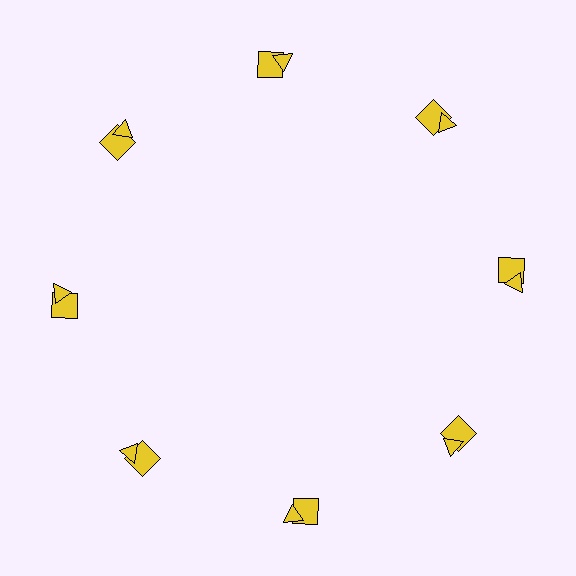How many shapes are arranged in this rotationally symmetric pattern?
There are 16 shapes, arranged in 8 groups of 2.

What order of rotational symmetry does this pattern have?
This pattern has 8-fold rotational symmetry.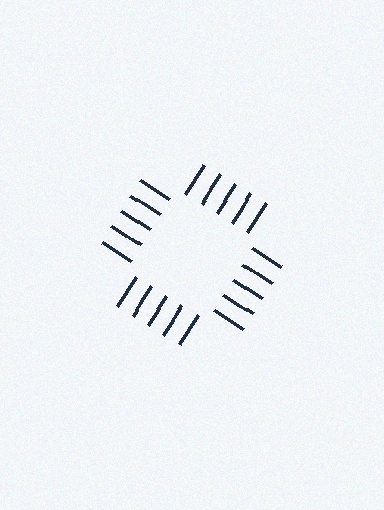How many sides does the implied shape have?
4 sides — the line-ends trace a square.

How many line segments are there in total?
20 — 5 along each of the 4 edges.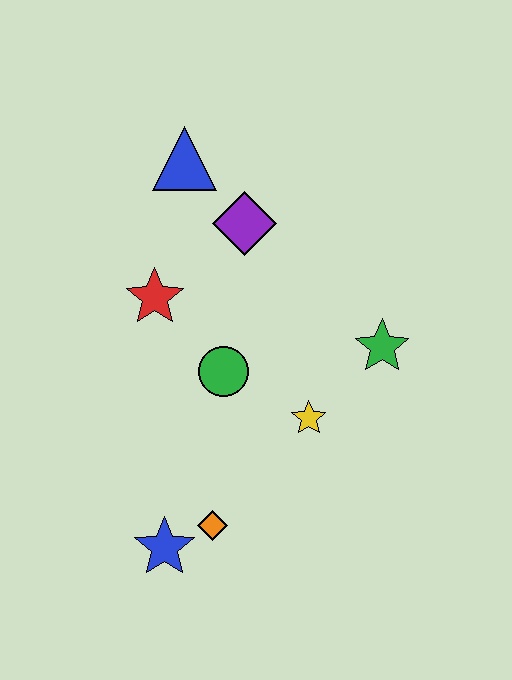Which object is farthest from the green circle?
The blue triangle is farthest from the green circle.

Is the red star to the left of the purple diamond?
Yes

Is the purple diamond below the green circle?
No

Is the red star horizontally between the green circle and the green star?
No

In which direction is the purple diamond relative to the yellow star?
The purple diamond is above the yellow star.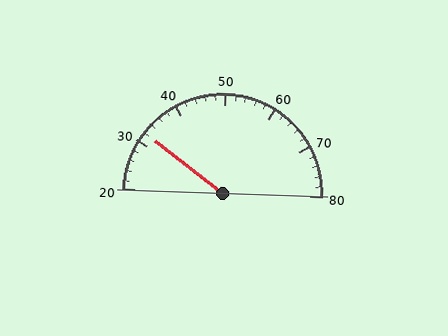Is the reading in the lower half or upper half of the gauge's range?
The reading is in the lower half of the range (20 to 80).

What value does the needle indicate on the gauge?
The needle indicates approximately 32.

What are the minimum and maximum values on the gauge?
The gauge ranges from 20 to 80.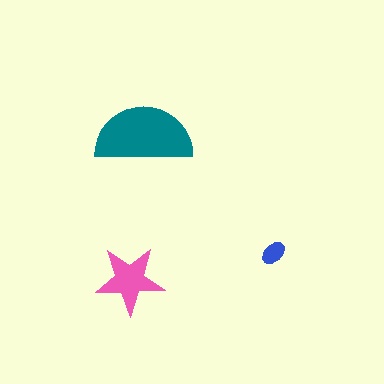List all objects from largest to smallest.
The teal semicircle, the pink star, the blue ellipse.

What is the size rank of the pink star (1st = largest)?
2nd.